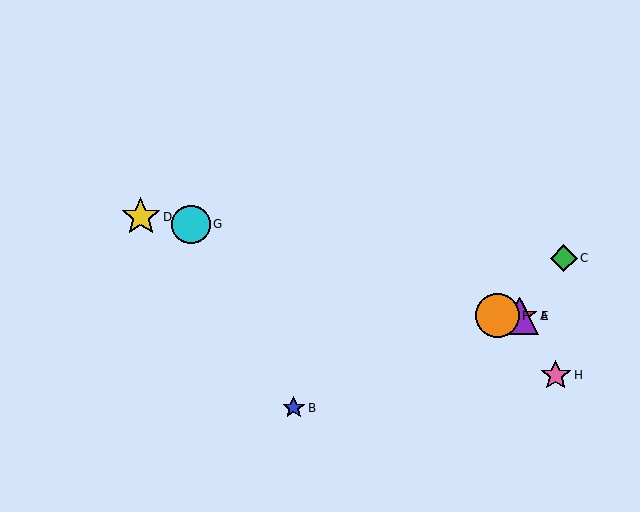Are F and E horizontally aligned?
Yes, both are at y≈316.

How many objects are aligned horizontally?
3 objects (A, E, F) are aligned horizontally.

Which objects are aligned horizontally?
Objects A, E, F are aligned horizontally.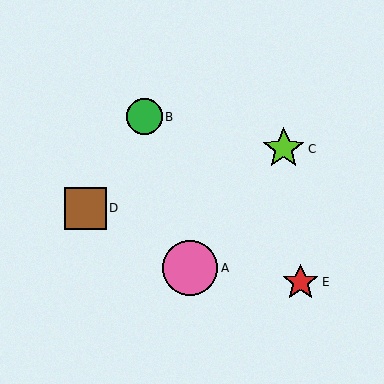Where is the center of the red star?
The center of the red star is at (300, 282).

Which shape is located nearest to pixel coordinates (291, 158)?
The lime star (labeled C) at (284, 149) is nearest to that location.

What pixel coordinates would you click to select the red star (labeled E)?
Click at (300, 282) to select the red star E.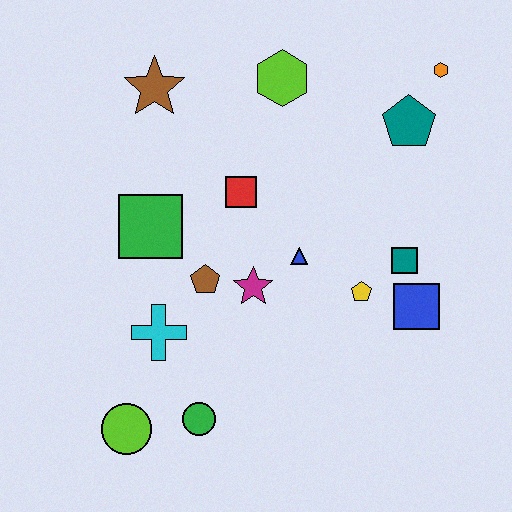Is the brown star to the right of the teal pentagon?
No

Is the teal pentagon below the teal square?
No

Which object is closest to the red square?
The blue triangle is closest to the red square.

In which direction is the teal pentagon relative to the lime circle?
The teal pentagon is above the lime circle.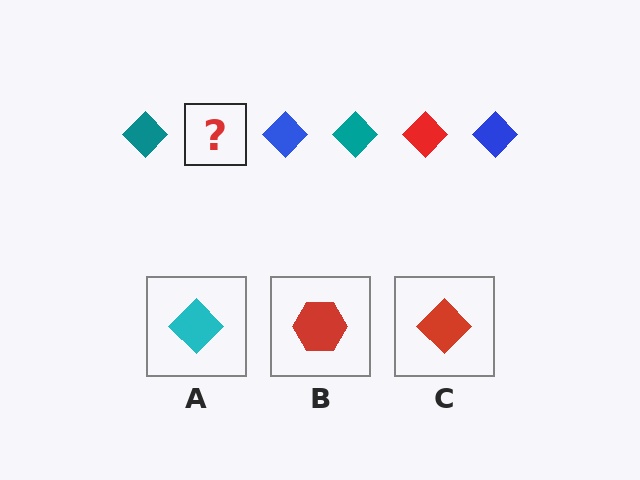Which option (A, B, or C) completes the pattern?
C.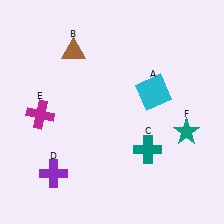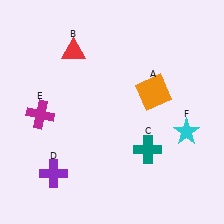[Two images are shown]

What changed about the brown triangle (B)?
In Image 1, B is brown. In Image 2, it changed to red.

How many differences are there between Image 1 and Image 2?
There are 3 differences between the two images.